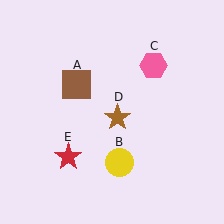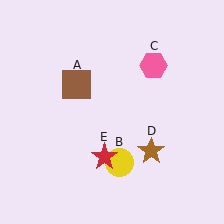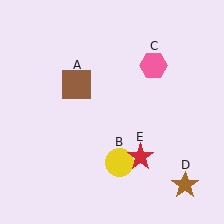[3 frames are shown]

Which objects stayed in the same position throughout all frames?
Brown square (object A) and yellow circle (object B) and pink hexagon (object C) remained stationary.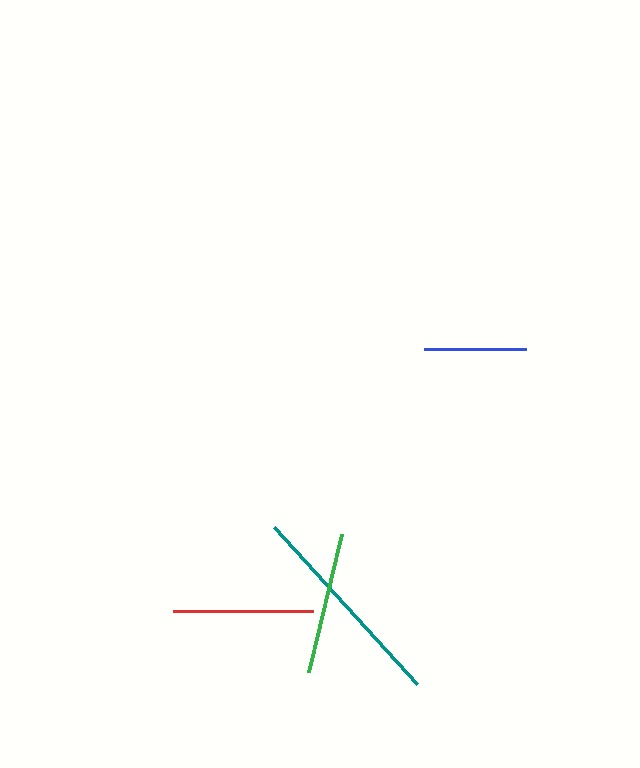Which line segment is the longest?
The teal line is the longest at approximately 212 pixels.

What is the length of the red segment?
The red segment is approximately 140 pixels long.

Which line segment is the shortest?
The blue line is the shortest at approximately 103 pixels.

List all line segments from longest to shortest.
From longest to shortest: teal, green, red, blue.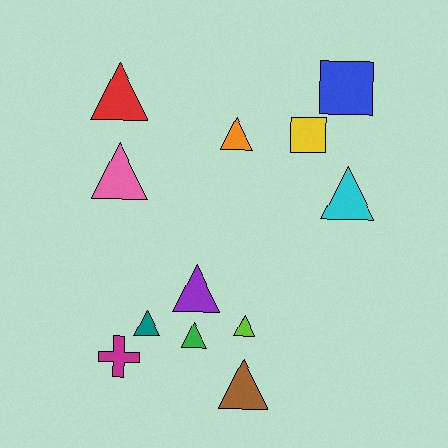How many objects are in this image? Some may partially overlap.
There are 12 objects.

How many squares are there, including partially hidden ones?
There are 2 squares.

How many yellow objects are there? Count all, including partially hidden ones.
There is 1 yellow object.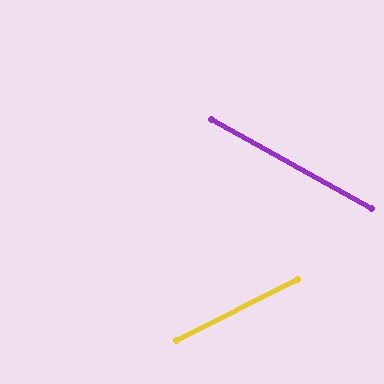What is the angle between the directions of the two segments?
Approximately 55 degrees.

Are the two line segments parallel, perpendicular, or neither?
Neither parallel nor perpendicular — they differ by about 55°.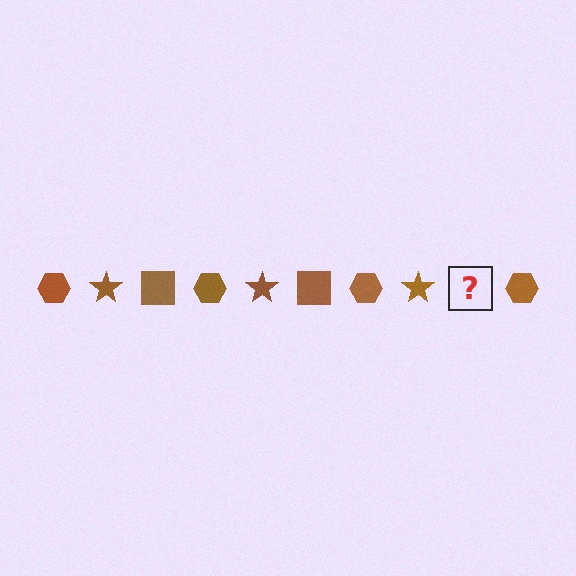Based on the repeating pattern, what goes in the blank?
The blank should be a brown square.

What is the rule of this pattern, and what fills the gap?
The rule is that the pattern cycles through hexagon, star, square shapes in brown. The gap should be filled with a brown square.